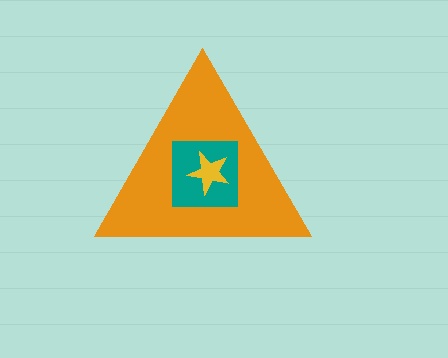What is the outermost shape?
The orange triangle.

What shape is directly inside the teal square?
The yellow star.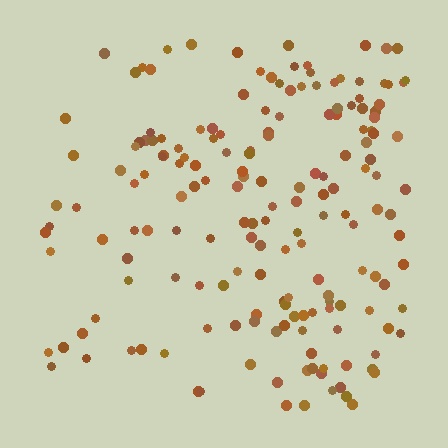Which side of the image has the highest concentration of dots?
The right.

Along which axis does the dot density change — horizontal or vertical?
Horizontal.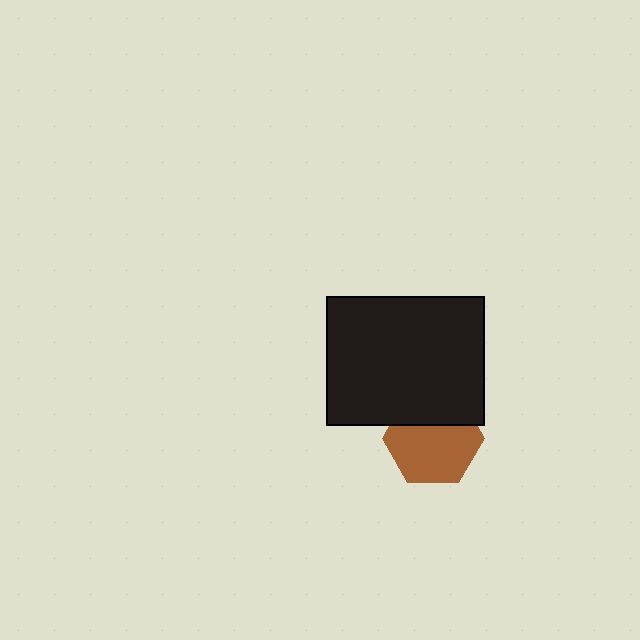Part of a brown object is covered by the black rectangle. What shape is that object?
It is a hexagon.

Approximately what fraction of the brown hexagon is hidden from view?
Roughly 32% of the brown hexagon is hidden behind the black rectangle.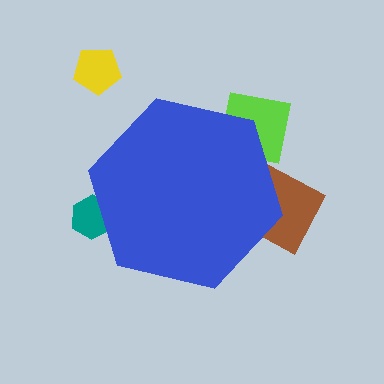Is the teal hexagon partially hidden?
Yes, the teal hexagon is partially hidden behind the blue hexagon.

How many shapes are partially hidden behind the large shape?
3 shapes are partially hidden.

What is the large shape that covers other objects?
A blue hexagon.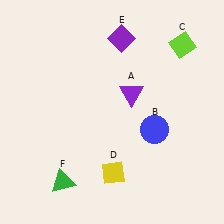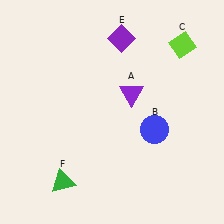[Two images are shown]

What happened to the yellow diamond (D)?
The yellow diamond (D) was removed in Image 2. It was in the bottom-right area of Image 1.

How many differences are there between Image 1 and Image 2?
There is 1 difference between the two images.